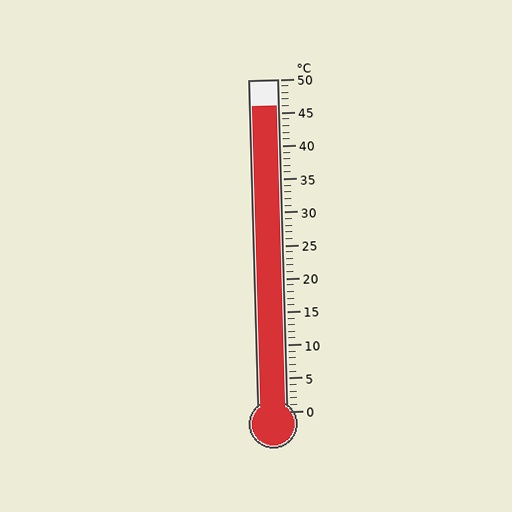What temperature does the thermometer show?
The thermometer shows approximately 46°C.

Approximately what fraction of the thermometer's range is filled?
The thermometer is filled to approximately 90% of its range.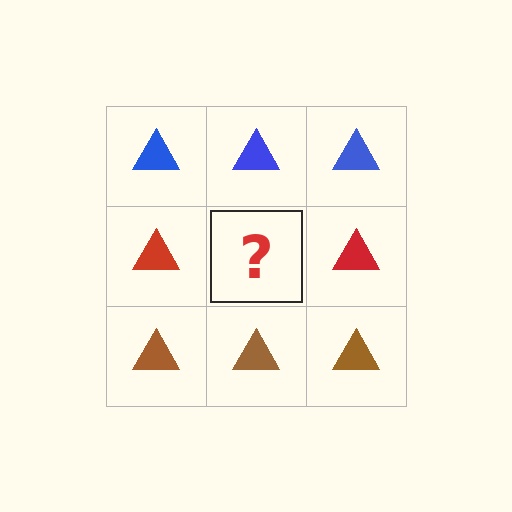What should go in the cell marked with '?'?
The missing cell should contain a red triangle.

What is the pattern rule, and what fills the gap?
The rule is that each row has a consistent color. The gap should be filled with a red triangle.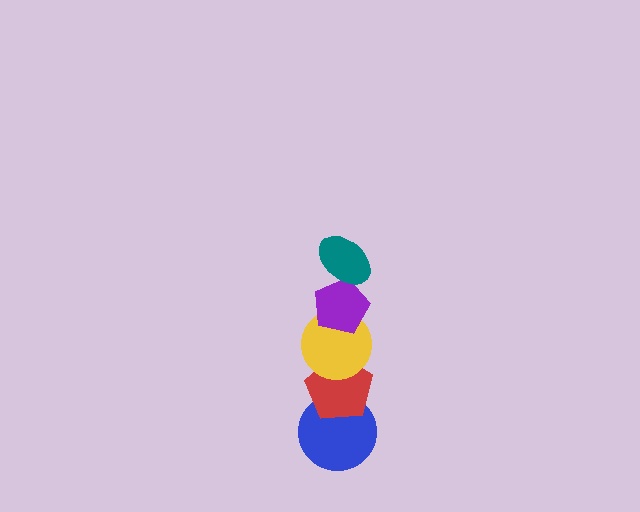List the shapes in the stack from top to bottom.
From top to bottom: the teal ellipse, the purple pentagon, the yellow circle, the red pentagon, the blue circle.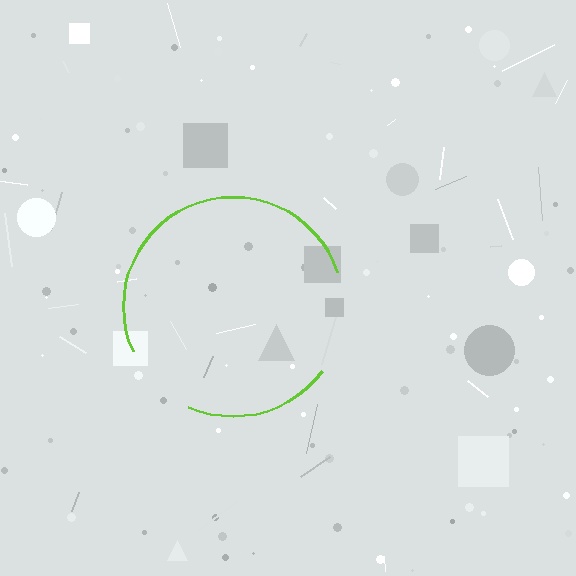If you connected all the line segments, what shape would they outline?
They would outline a circle.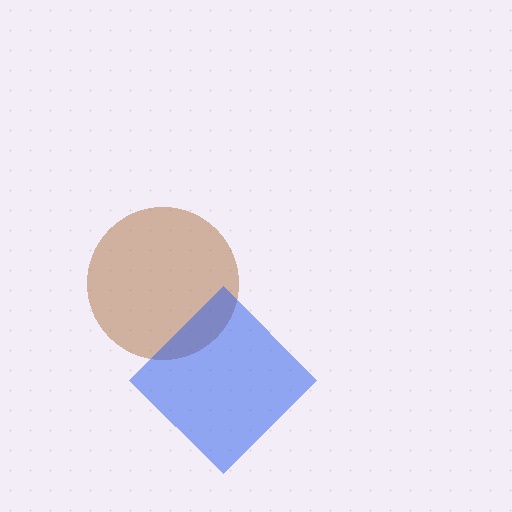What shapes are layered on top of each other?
The layered shapes are: a brown circle, a blue diamond.